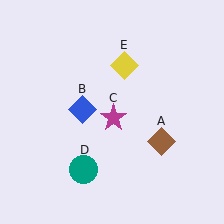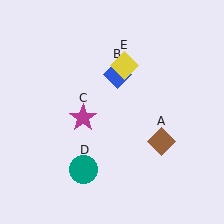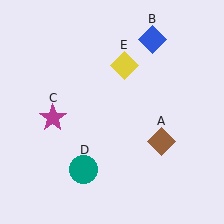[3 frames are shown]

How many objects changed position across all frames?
2 objects changed position: blue diamond (object B), magenta star (object C).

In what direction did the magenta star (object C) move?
The magenta star (object C) moved left.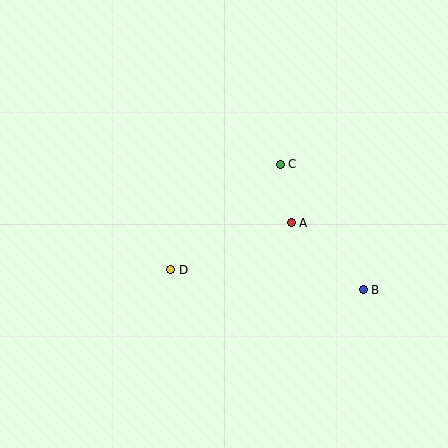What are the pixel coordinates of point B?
Point B is at (363, 290).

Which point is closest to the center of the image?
Point A at (291, 223) is closest to the center.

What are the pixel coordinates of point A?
Point A is at (291, 223).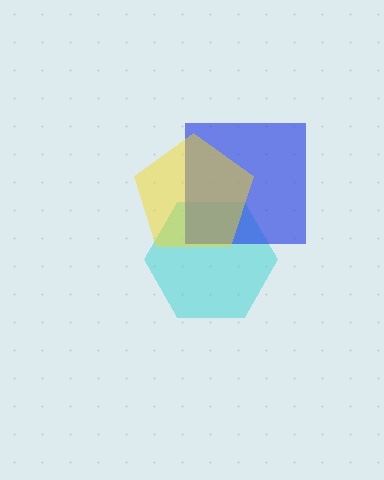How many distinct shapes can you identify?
There are 3 distinct shapes: a cyan hexagon, a blue square, a yellow pentagon.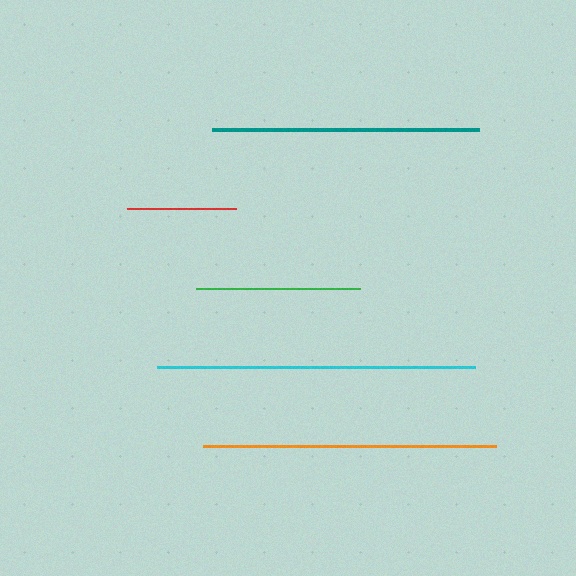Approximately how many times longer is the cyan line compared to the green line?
The cyan line is approximately 1.9 times the length of the green line.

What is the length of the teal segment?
The teal segment is approximately 267 pixels long.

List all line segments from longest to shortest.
From longest to shortest: cyan, orange, teal, green, red.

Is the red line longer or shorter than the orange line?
The orange line is longer than the red line.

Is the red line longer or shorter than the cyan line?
The cyan line is longer than the red line.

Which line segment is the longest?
The cyan line is the longest at approximately 319 pixels.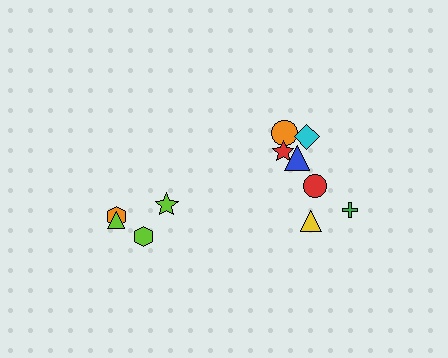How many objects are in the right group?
There are 7 objects.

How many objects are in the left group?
There are 4 objects.